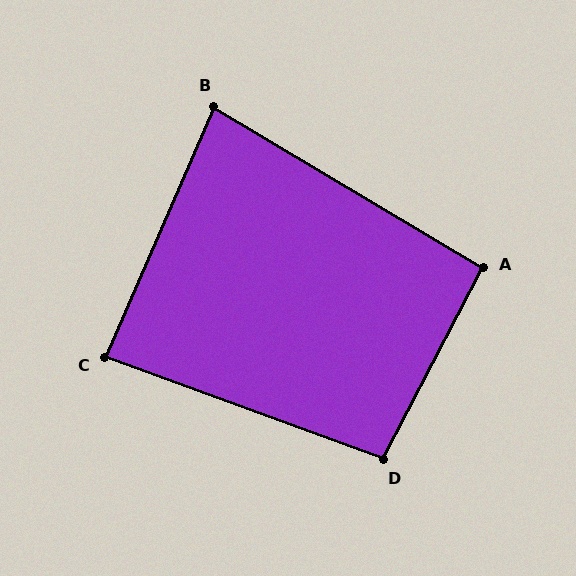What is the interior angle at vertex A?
Approximately 93 degrees (approximately right).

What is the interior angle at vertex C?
Approximately 87 degrees (approximately right).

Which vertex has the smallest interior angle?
B, at approximately 83 degrees.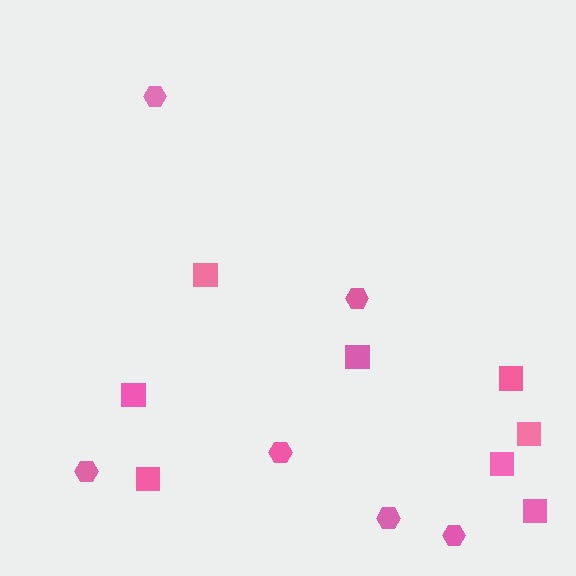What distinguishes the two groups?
There are 2 groups: one group of hexagons (6) and one group of squares (8).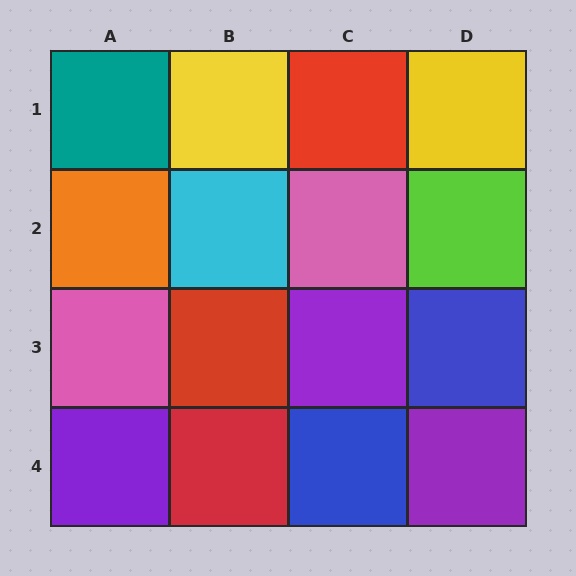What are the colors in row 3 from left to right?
Pink, red, purple, blue.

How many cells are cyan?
1 cell is cyan.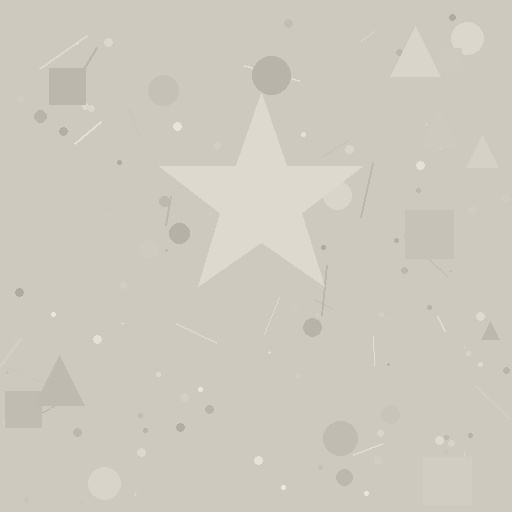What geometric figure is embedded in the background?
A star is embedded in the background.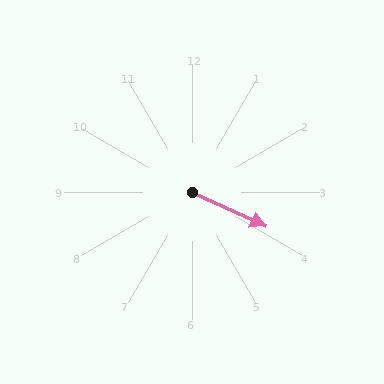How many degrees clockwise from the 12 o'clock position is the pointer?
Approximately 115 degrees.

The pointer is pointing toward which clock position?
Roughly 4 o'clock.